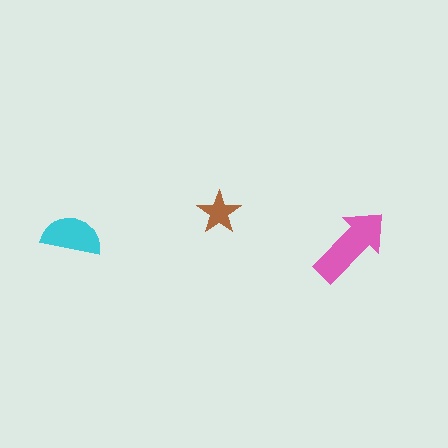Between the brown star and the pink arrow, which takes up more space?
The pink arrow.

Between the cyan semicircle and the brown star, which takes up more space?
The cyan semicircle.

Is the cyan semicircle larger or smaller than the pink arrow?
Smaller.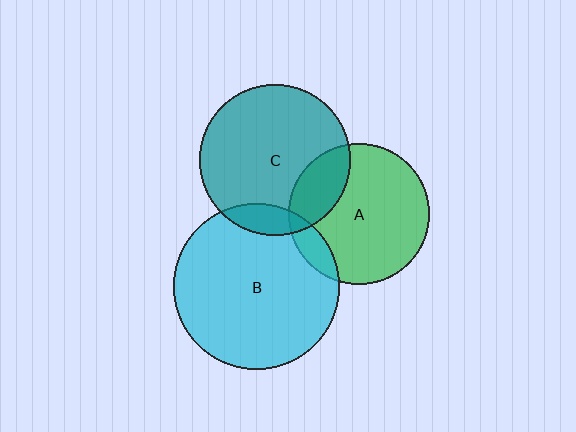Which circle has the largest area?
Circle B (cyan).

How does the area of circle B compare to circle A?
Approximately 1.4 times.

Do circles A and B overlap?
Yes.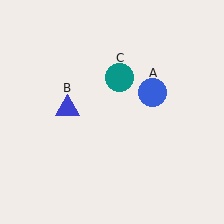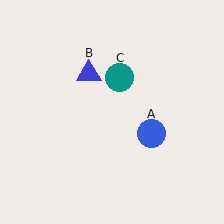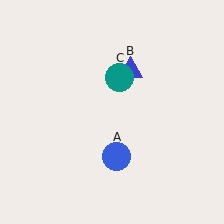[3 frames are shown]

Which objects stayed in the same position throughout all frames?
Teal circle (object C) remained stationary.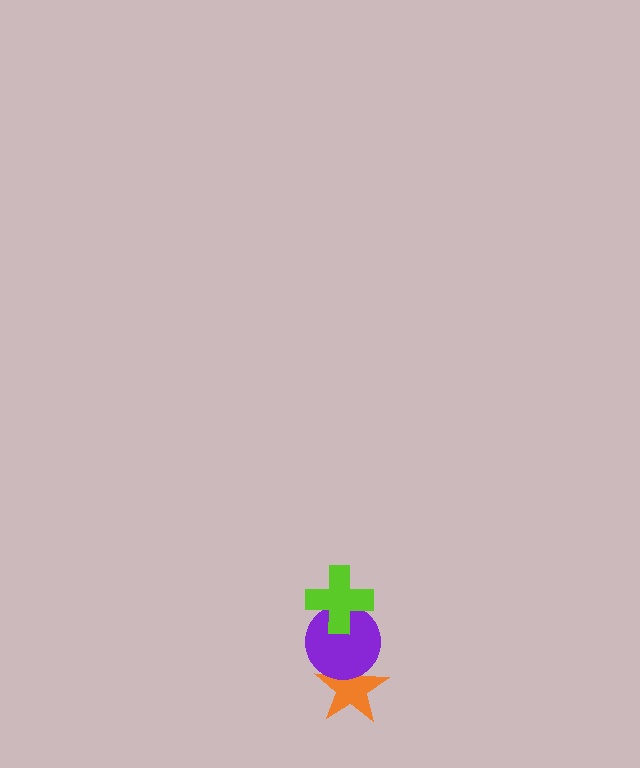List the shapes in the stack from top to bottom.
From top to bottom: the lime cross, the purple circle, the orange star.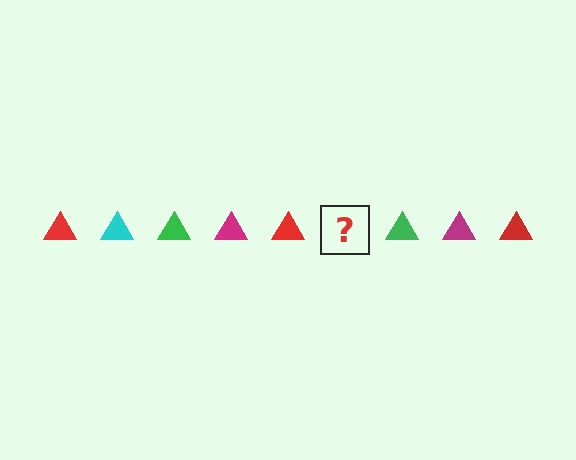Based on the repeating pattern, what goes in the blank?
The blank should be a cyan triangle.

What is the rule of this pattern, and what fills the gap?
The rule is that the pattern cycles through red, cyan, green, magenta triangles. The gap should be filled with a cyan triangle.